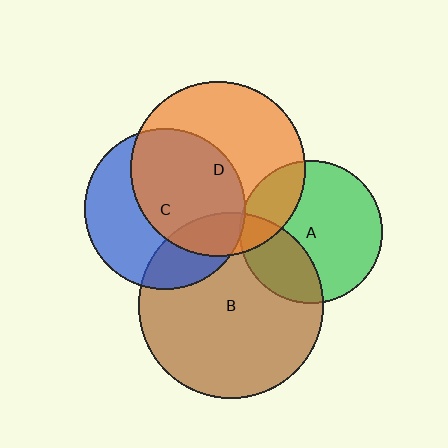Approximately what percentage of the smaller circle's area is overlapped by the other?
Approximately 30%.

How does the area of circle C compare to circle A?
Approximately 1.3 times.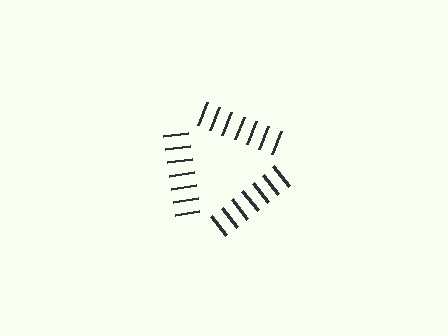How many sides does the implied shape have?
3 sides — the line-ends trace a triangle.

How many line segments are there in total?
21 — 7 along each of the 3 edges.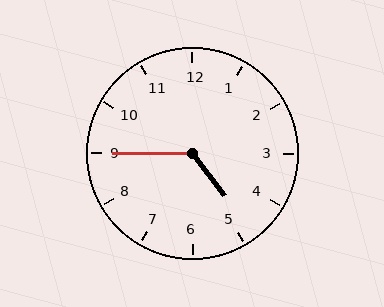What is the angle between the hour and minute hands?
Approximately 128 degrees.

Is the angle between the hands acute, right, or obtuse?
It is obtuse.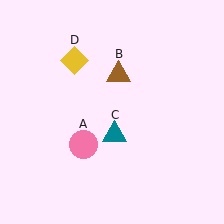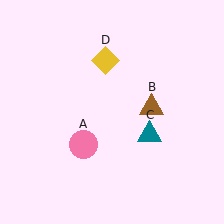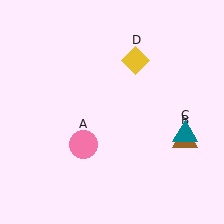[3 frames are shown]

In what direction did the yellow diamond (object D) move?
The yellow diamond (object D) moved right.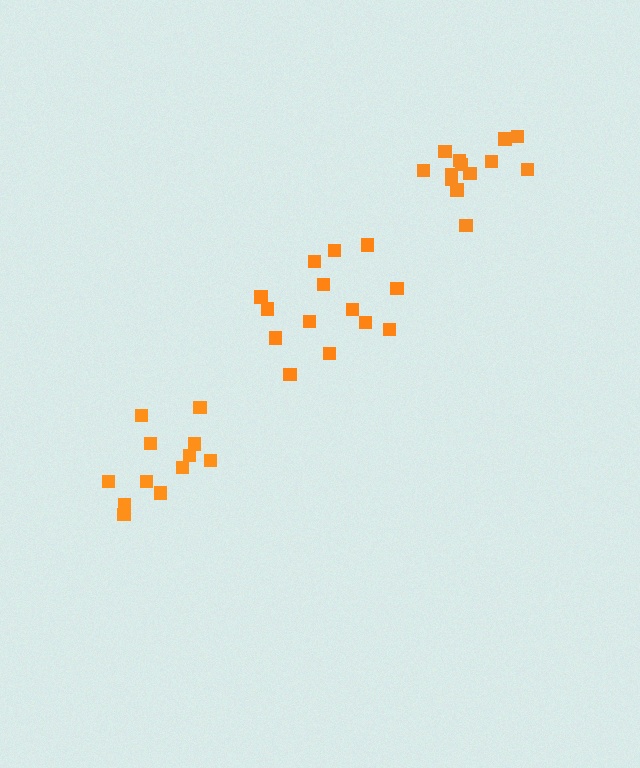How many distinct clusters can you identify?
There are 3 distinct clusters.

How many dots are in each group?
Group 1: 13 dots, Group 2: 12 dots, Group 3: 14 dots (39 total).